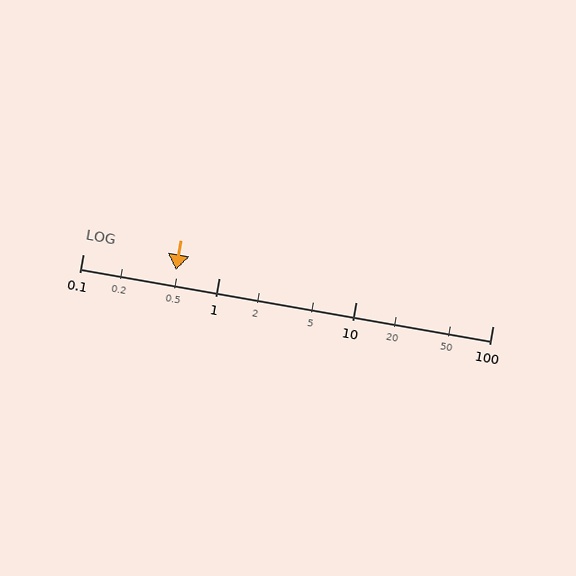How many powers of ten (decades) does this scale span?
The scale spans 3 decades, from 0.1 to 100.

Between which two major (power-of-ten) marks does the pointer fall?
The pointer is between 0.1 and 1.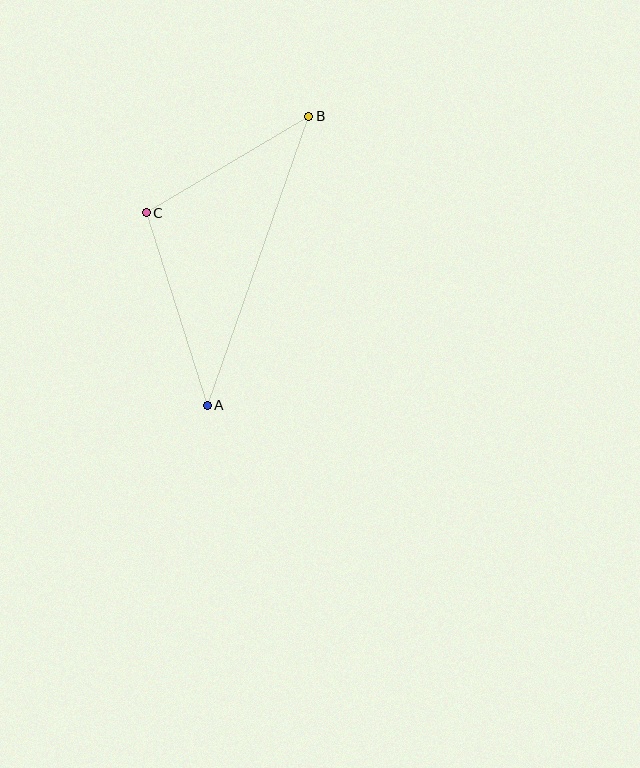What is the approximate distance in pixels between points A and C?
The distance between A and C is approximately 202 pixels.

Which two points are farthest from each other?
Points A and B are farthest from each other.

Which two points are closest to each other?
Points B and C are closest to each other.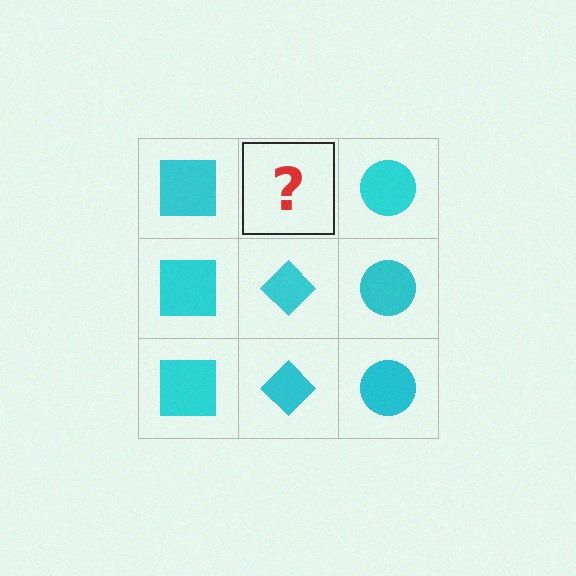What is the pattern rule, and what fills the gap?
The rule is that each column has a consistent shape. The gap should be filled with a cyan diamond.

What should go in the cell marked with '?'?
The missing cell should contain a cyan diamond.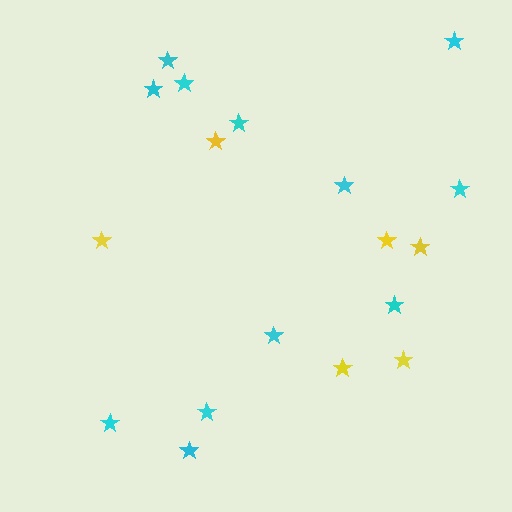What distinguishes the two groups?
There are 2 groups: one group of yellow stars (6) and one group of cyan stars (12).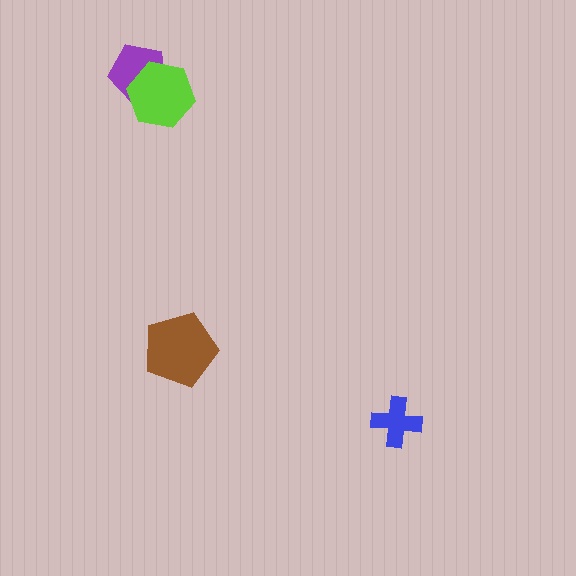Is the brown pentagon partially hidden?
No, no other shape covers it.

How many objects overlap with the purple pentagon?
1 object overlaps with the purple pentagon.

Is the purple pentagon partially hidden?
Yes, it is partially covered by another shape.